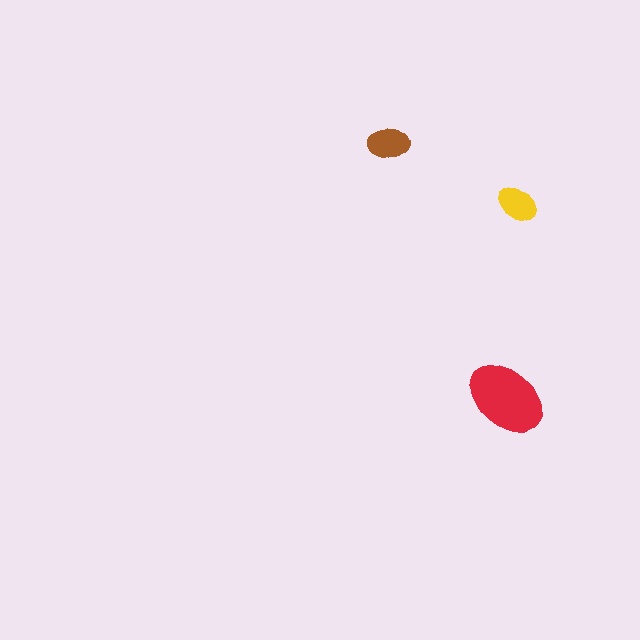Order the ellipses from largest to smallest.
the red one, the brown one, the yellow one.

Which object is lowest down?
The red ellipse is bottommost.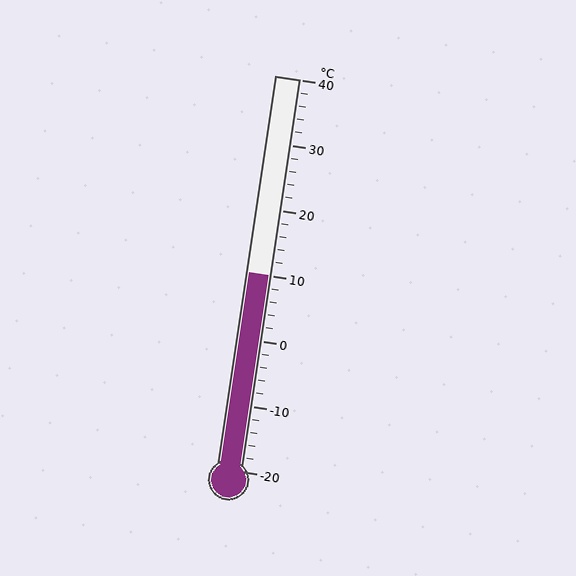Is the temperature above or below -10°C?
The temperature is above -10°C.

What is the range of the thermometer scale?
The thermometer scale ranges from -20°C to 40°C.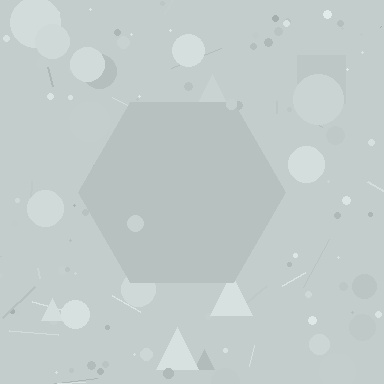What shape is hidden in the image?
A hexagon is hidden in the image.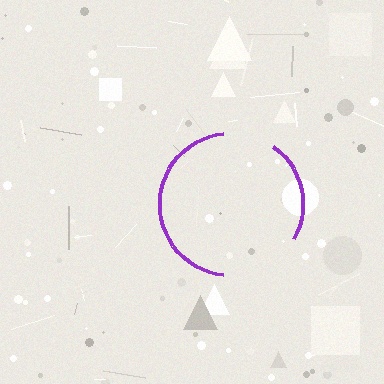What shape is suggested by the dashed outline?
The dashed outline suggests a circle.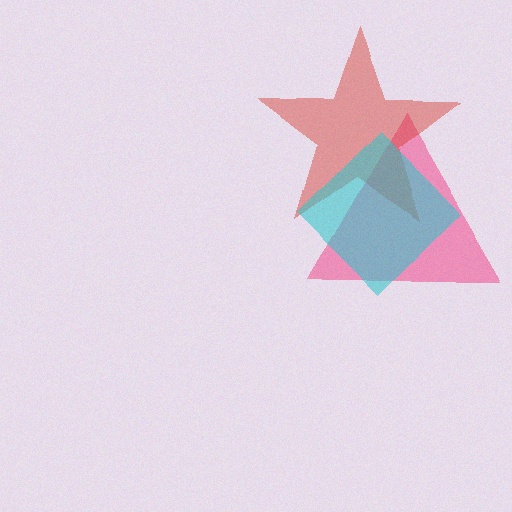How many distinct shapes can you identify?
There are 3 distinct shapes: a pink triangle, a red star, a cyan diamond.